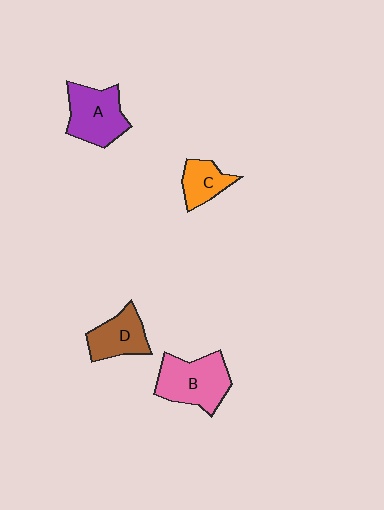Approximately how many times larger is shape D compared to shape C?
Approximately 1.3 times.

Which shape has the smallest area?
Shape C (orange).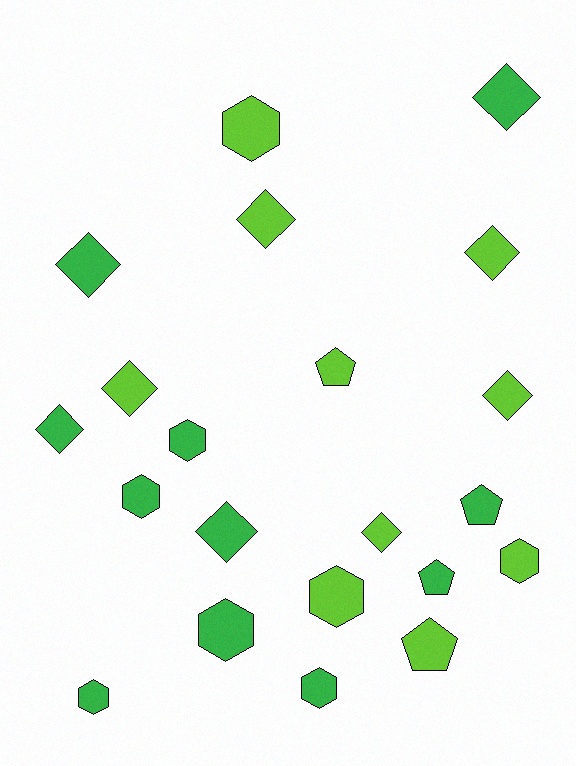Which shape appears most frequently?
Diamond, with 9 objects.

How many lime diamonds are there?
There are 5 lime diamonds.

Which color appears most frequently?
Green, with 11 objects.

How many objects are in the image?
There are 21 objects.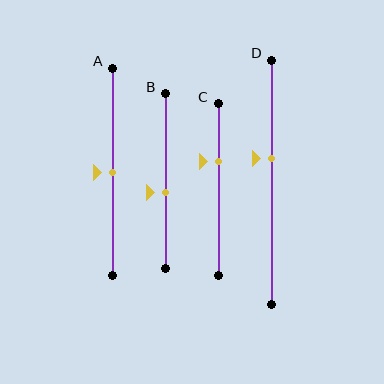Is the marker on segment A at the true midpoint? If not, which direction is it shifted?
Yes, the marker on segment A is at the true midpoint.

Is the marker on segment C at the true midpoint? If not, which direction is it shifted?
No, the marker on segment C is shifted upward by about 17% of the segment length.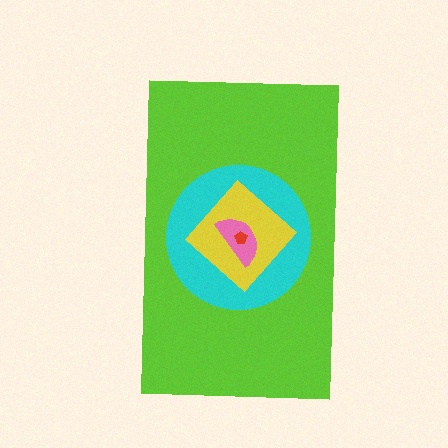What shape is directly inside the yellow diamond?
The pink semicircle.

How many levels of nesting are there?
5.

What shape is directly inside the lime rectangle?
The cyan circle.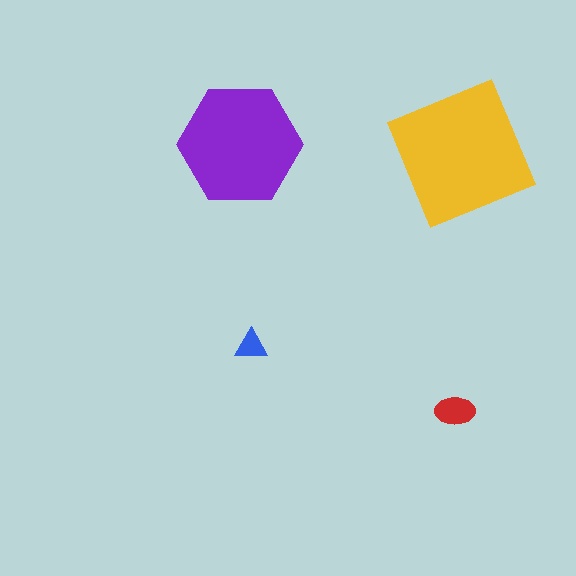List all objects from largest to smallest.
The yellow square, the purple hexagon, the red ellipse, the blue triangle.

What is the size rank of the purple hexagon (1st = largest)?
2nd.